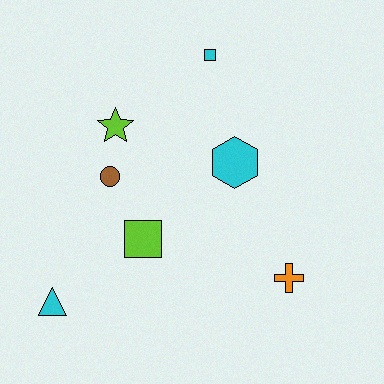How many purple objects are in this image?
There are no purple objects.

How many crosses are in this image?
There is 1 cross.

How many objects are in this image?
There are 7 objects.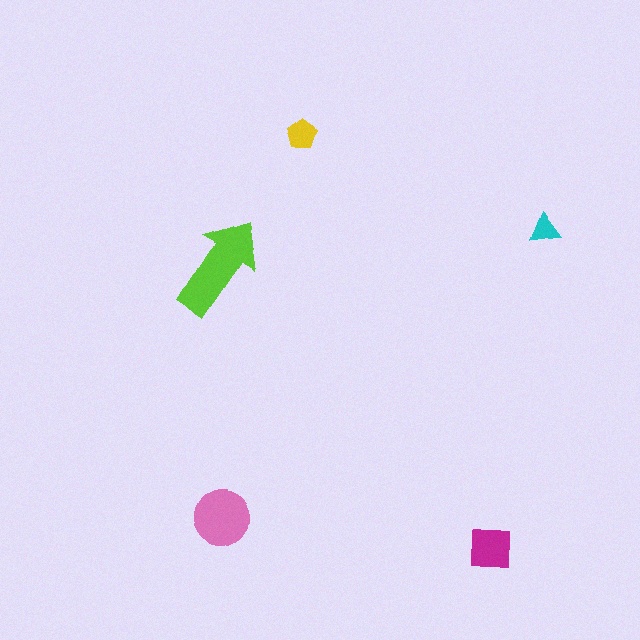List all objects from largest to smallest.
The lime arrow, the pink circle, the magenta square, the yellow pentagon, the cyan triangle.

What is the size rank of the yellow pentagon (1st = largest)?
4th.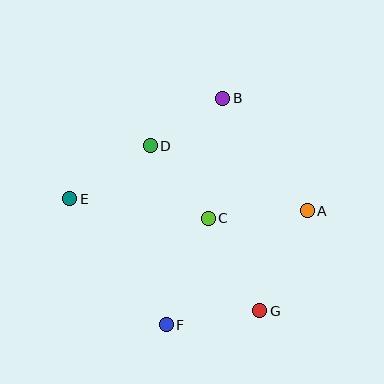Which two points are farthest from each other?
Points A and E are farthest from each other.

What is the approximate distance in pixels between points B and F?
The distance between B and F is approximately 234 pixels.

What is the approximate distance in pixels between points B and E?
The distance between B and E is approximately 183 pixels.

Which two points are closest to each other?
Points B and D are closest to each other.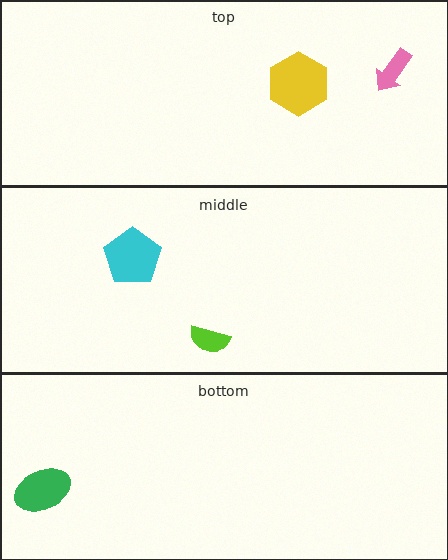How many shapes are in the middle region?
2.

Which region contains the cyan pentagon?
The middle region.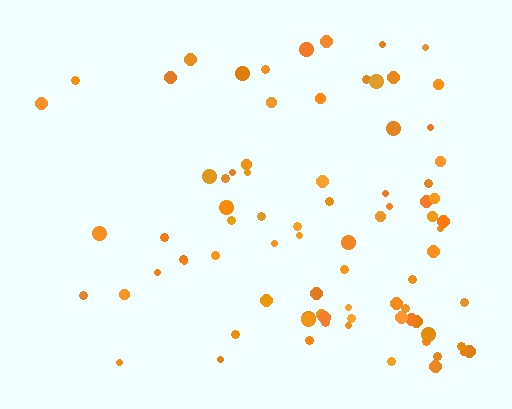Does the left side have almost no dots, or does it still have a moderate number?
Still a moderate number, just noticeably fewer than the right.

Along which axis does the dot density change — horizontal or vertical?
Horizontal.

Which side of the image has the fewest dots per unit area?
The left.